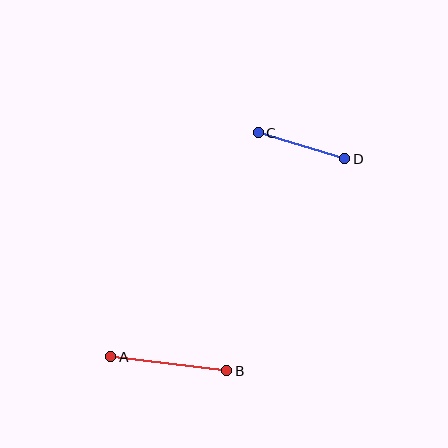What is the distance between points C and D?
The distance is approximately 90 pixels.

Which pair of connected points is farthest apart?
Points A and B are farthest apart.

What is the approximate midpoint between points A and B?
The midpoint is at approximately (169, 364) pixels.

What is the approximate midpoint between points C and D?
The midpoint is at approximately (301, 146) pixels.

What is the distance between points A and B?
The distance is approximately 117 pixels.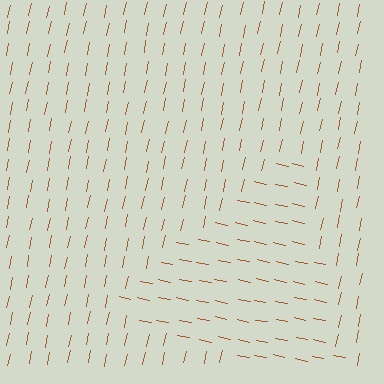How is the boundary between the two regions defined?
The boundary is defined purely by a change in line orientation (approximately 90 degrees difference). All lines are the same color and thickness.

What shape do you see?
I see a triangle.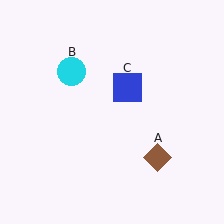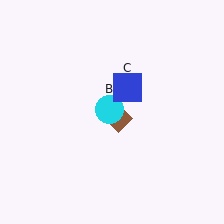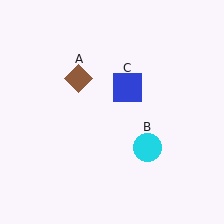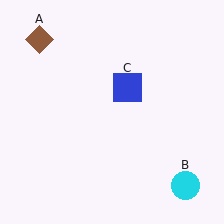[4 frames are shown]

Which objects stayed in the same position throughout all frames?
Blue square (object C) remained stationary.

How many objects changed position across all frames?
2 objects changed position: brown diamond (object A), cyan circle (object B).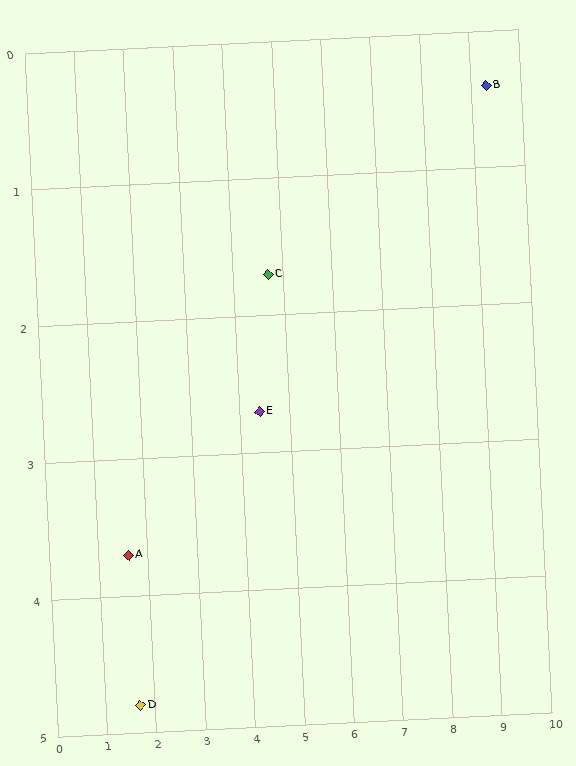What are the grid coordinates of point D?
Point D is at approximately (1.7, 4.8).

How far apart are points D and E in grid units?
Points D and E are about 3.4 grid units apart.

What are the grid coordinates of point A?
Point A is at approximately (1.6, 3.7).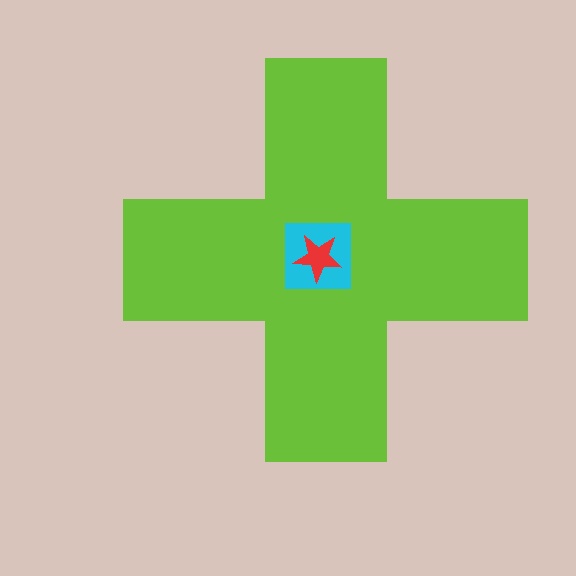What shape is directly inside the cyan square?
The red star.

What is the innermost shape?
The red star.